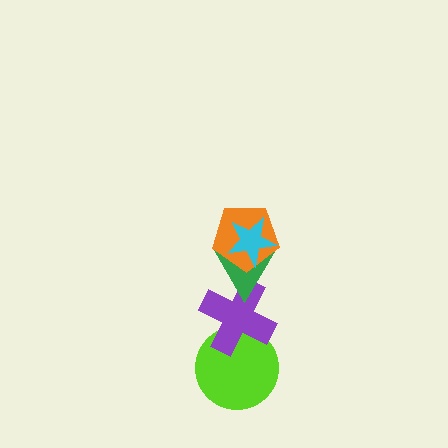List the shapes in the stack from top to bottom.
From top to bottom: the cyan star, the orange pentagon, the green triangle, the purple cross, the lime circle.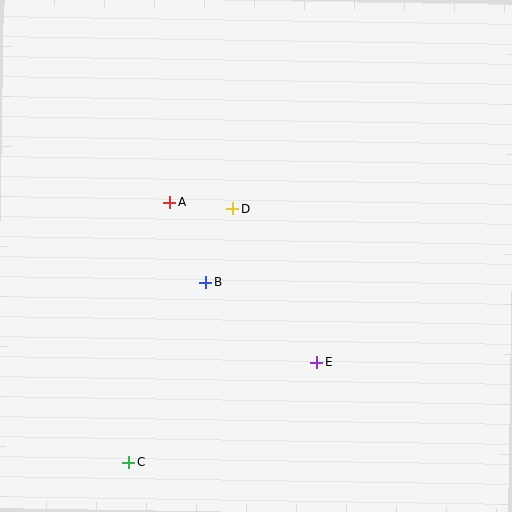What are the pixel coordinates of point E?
Point E is at (317, 362).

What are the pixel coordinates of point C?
Point C is at (128, 463).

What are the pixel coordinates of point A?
Point A is at (170, 202).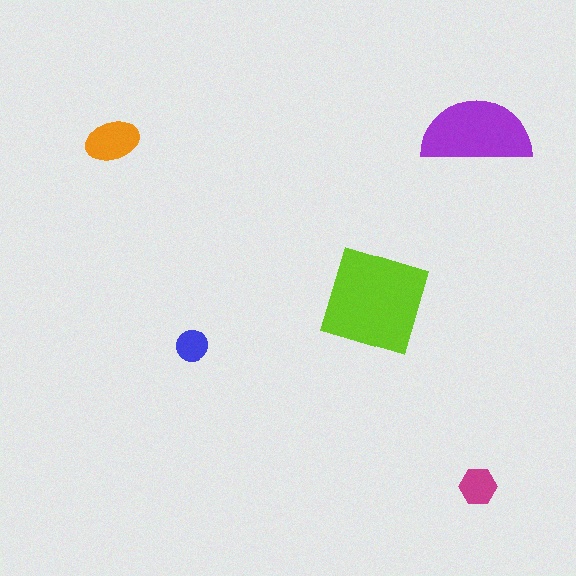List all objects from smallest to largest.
The blue circle, the magenta hexagon, the orange ellipse, the purple semicircle, the lime square.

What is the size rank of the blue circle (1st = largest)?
5th.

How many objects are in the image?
There are 5 objects in the image.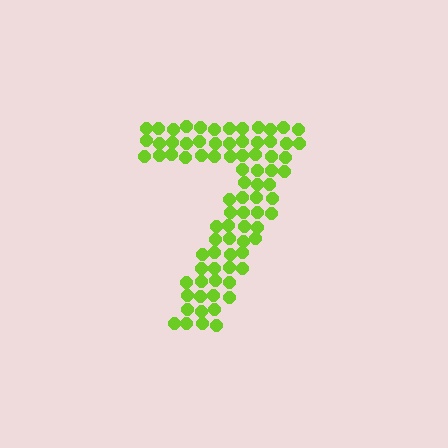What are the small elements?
The small elements are circles.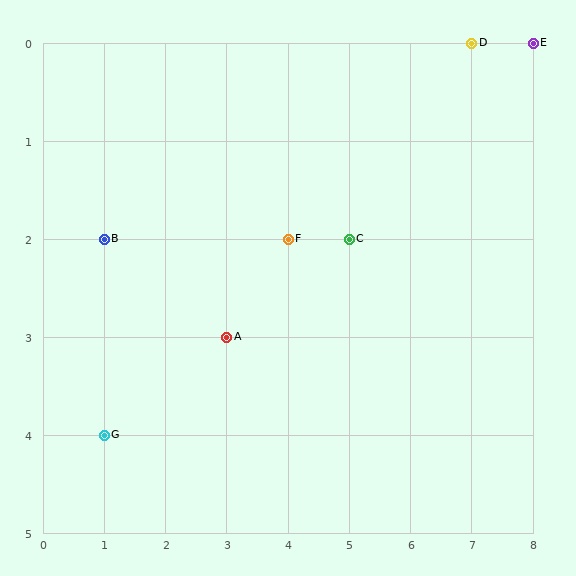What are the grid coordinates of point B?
Point B is at grid coordinates (1, 2).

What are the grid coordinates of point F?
Point F is at grid coordinates (4, 2).